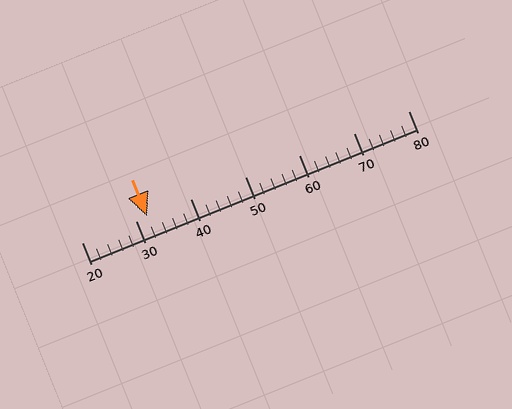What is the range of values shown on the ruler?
The ruler shows values from 20 to 80.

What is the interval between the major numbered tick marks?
The major tick marks are spaced 10 units apart.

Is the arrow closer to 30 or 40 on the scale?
The arrow is closer to 30.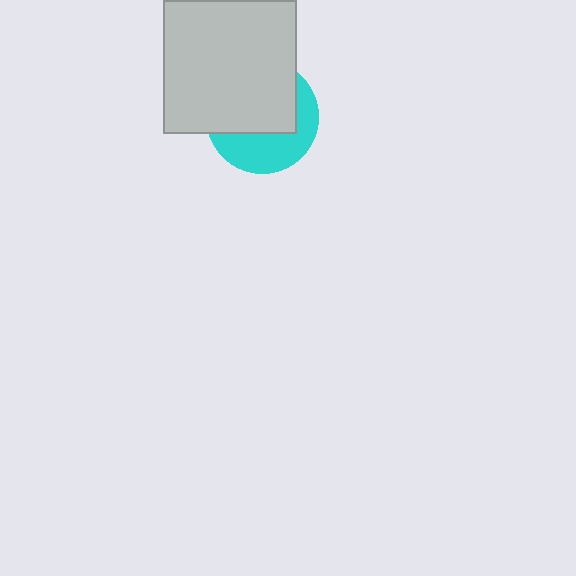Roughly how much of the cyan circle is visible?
A small part of it is visible (roughly 42%).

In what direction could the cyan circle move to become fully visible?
The cyan circle could move down. That would shift it out from behind the light gray square entirely.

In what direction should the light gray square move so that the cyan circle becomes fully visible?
The light gray square should move up. That is the shortest direction to clear the overlap and leave the cyan circle fully visible.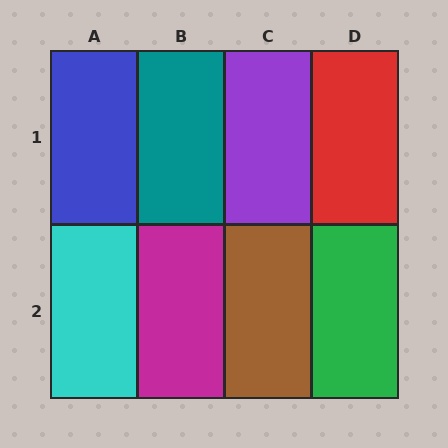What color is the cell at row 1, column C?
Purple.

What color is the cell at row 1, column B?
Teal.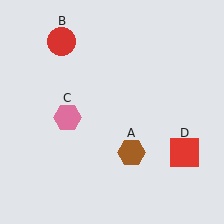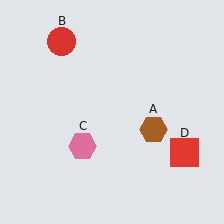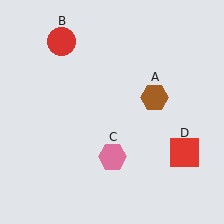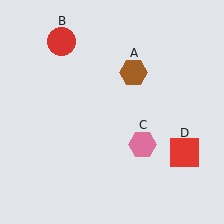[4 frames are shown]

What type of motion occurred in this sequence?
The brown hexagon (object A), pink hexagon (object C) rotated counterclockwise around the center of the scene.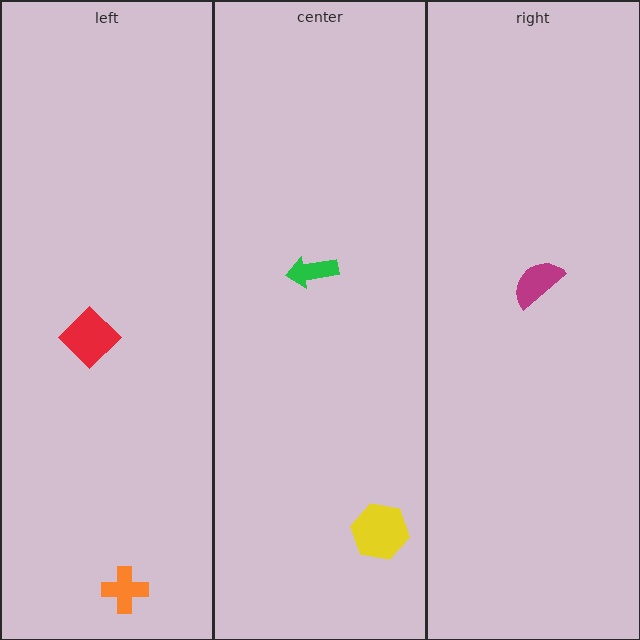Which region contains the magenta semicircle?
The right region.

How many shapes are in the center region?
2.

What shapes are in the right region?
The magenta semicircle.